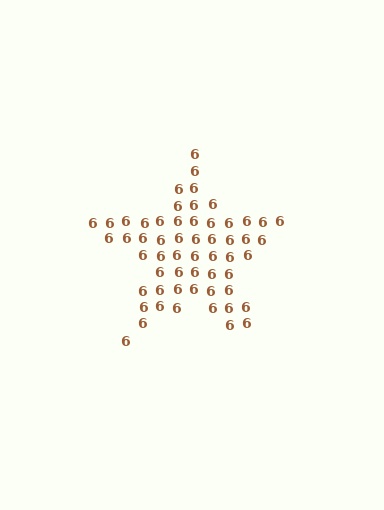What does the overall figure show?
The overall figure shows a star.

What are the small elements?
The small elements are digit 6's.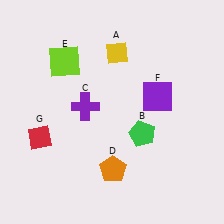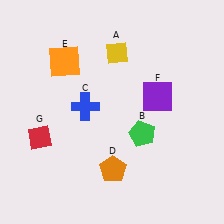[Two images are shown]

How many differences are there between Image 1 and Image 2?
There are 2 differences between the two images.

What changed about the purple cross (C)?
In Image 1, C is purple. In Image 2, it changed to blue.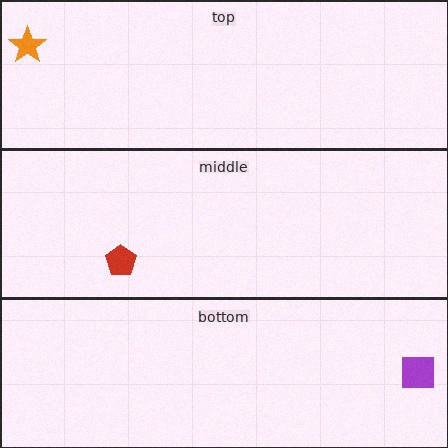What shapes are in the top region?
The orange star.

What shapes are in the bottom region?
The purple square.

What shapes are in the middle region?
The red pentagon.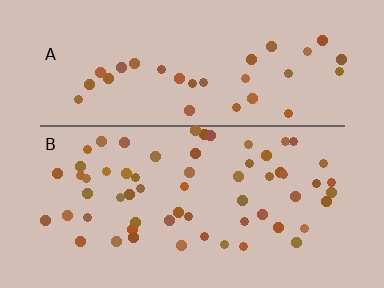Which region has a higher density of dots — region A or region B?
B (the bottom).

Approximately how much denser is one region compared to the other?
Approximately 1.7× — region B over region A.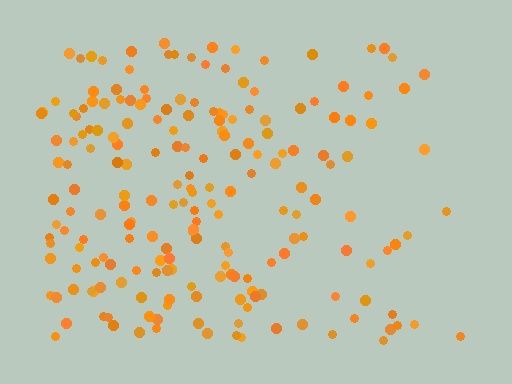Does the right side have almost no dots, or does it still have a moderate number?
Still a moderate number, just noticeably fewer than the left.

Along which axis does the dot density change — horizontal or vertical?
Horizontal.